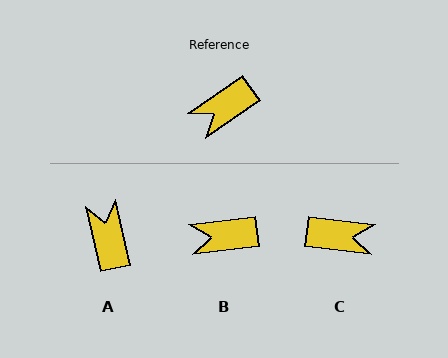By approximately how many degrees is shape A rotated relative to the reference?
Approximately 112 degrees clockwise.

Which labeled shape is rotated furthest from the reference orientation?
C, about 138 degrees away.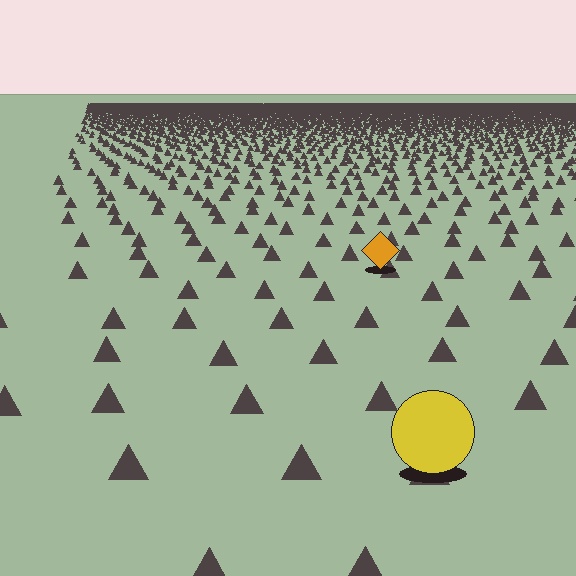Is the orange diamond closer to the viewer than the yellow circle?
No. The yellow circle is closer — you can tell from the texture gradient: the ground texture is coarser near it.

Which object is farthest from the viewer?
The orange diamond is farthest from the viewer. It appears smaller and the ground texture around it is denser.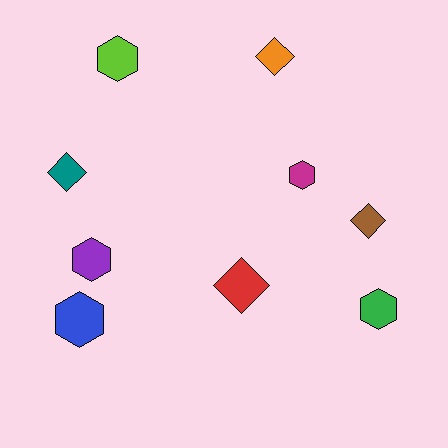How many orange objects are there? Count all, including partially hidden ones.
There is 1 orange object.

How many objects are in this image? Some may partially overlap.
There are 9 objects.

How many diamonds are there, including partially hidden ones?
There are 4 diamonds.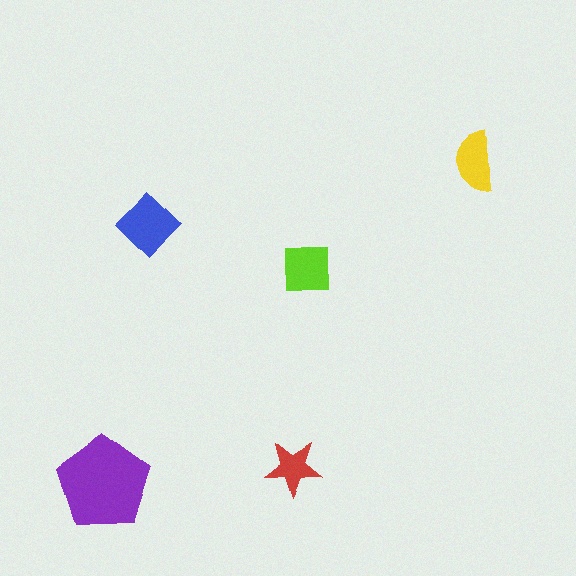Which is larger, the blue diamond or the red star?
The blue diamond.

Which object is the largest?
The purple pentagon.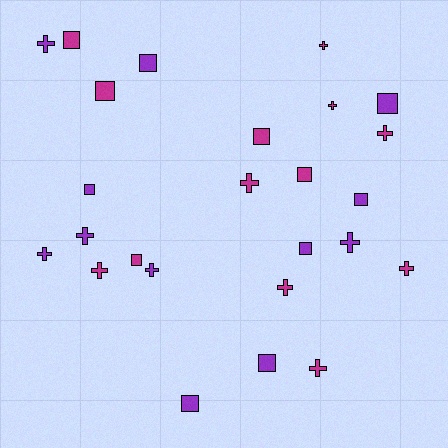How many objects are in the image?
There are 25 objects.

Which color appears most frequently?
Magenta, with 13 objects.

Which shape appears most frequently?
Cross, with 13 objects.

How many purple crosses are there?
There are 5 purple crosses.